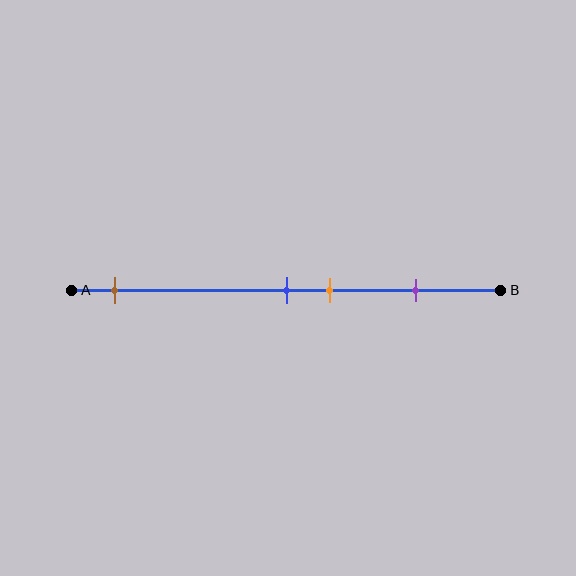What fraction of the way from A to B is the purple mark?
The purple mark is approximately 80% (0.8) of the way from A to B.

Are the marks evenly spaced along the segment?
No, the marks are not evenly spaced.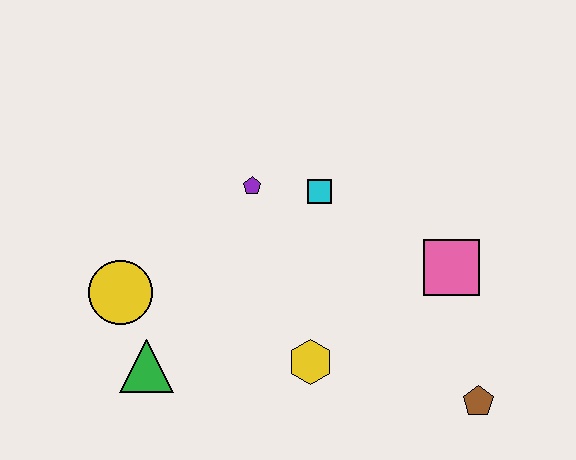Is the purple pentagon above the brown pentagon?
Yes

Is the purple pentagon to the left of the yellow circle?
No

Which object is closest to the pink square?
The brown pentagon is closest to the pink square.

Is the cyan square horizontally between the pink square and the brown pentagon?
No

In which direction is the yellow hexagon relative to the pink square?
The yellow hexagon is to the left of the pink square.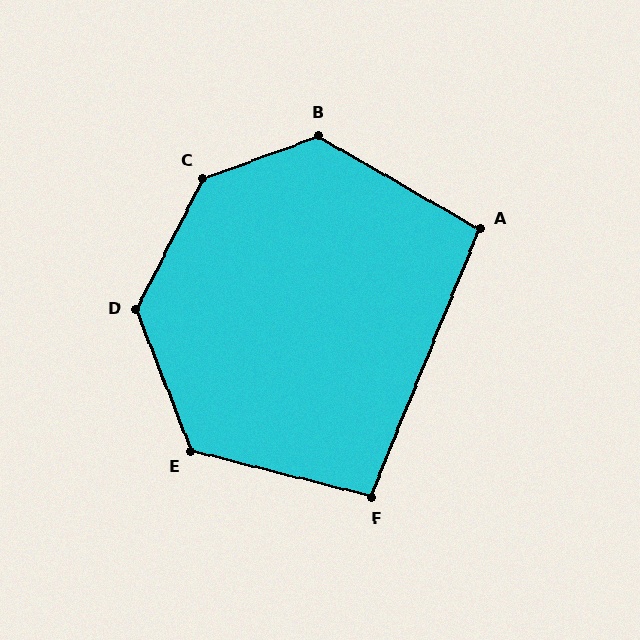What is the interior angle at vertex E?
Approximately 125 degrees (obtuse).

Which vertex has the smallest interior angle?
A, at approximately 98 degrees.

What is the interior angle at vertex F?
Approximately 98 degrees (obtuse).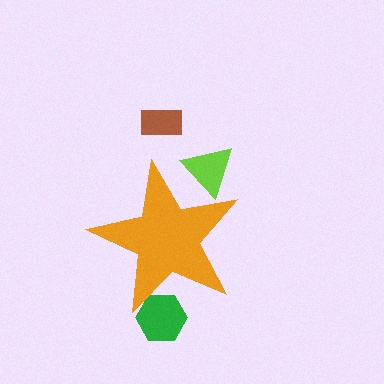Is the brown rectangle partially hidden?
No, the brown rectangle is fully visible.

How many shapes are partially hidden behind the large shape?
2 shapes are partially hidden.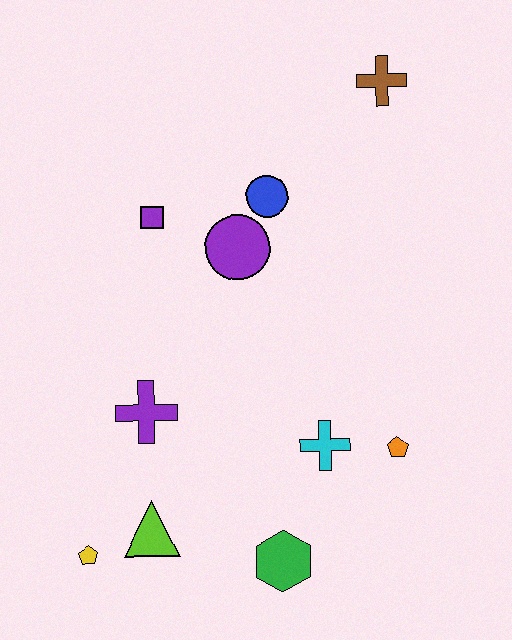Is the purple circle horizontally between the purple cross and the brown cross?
Yes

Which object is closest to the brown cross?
The blue circle is closest to the brown cross.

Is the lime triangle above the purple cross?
No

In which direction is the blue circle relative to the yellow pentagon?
The blue circle is above the yellow pentagon.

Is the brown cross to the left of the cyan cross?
No